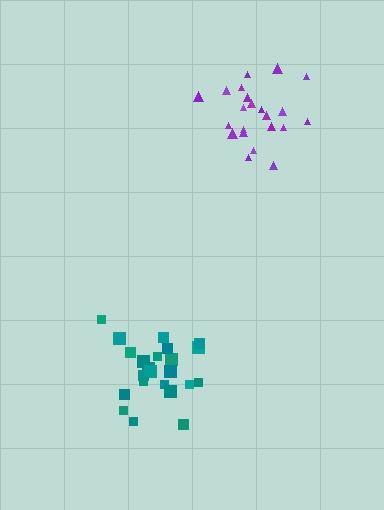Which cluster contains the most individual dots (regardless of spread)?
Teal (24).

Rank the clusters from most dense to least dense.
teal, purple.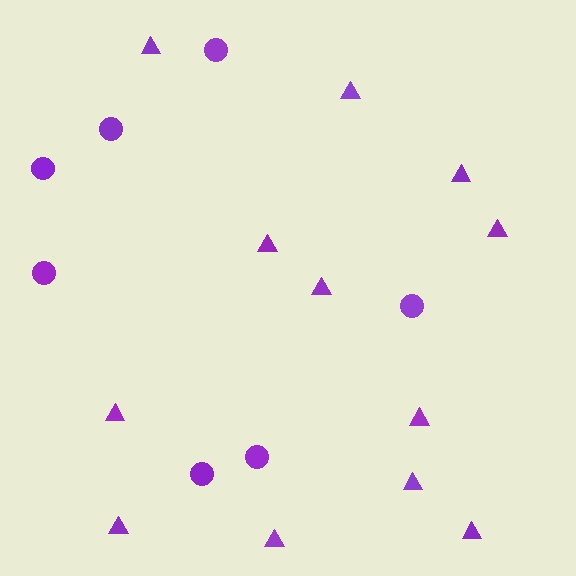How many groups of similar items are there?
There are 2 groups: one group of circles (7) and one group of triangles (12).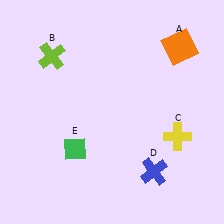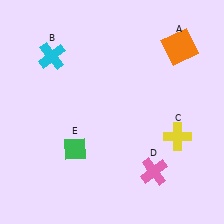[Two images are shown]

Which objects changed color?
B changed from lime to cyan. D changed from blue to pink.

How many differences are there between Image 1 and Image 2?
There are 2 differences between the two images.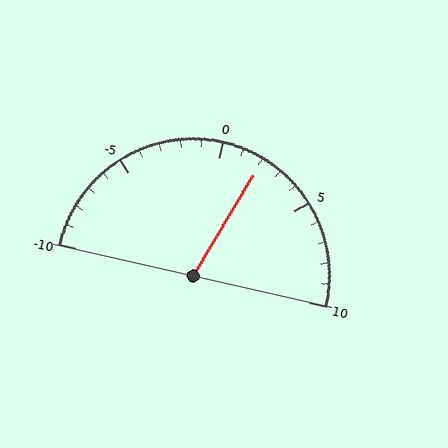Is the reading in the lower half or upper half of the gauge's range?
The reading is in the upper half of the range (-10 to 10).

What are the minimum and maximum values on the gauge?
The gauge ranges from -10 to 10.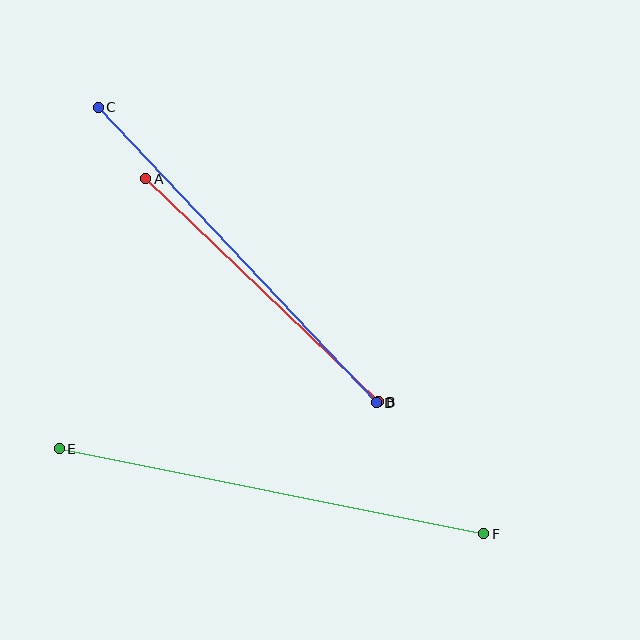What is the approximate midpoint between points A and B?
The midpoint is at approximately (262, 290) pixels.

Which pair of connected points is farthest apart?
Points E and F are farthest apart.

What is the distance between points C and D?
The distance is approximately 405 pixels.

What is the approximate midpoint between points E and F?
The midpoint is at approximately (271, 491) pixels.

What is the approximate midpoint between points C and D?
The midpoint is at approximately (237, 255) pixels.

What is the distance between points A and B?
The distance is approximately 322 pixels.